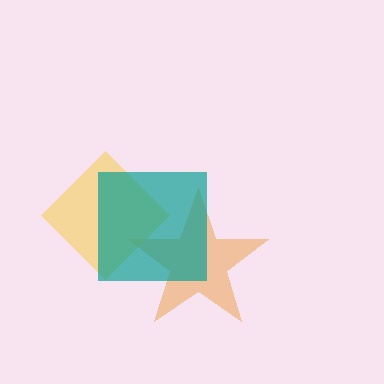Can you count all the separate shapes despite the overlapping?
Yes, there are 3 separate shapes.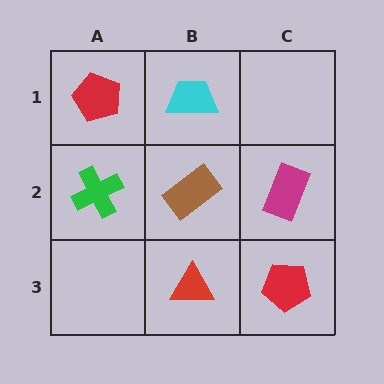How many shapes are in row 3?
2 shapes.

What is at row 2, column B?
A brown rectangle.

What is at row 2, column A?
A green cross.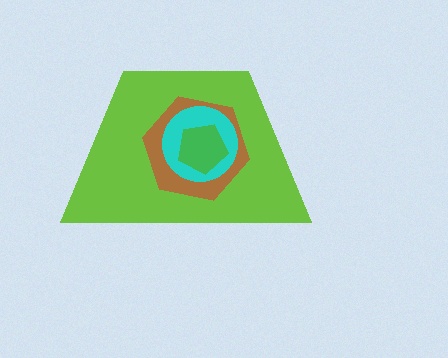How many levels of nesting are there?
4.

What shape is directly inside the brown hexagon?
The cyan circle.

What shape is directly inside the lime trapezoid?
The brown hexagon.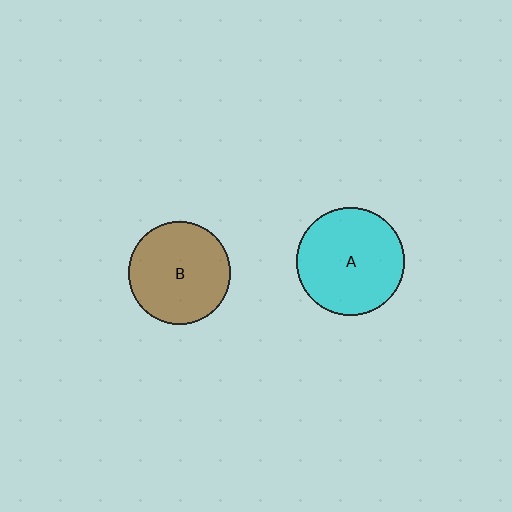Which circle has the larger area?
Circle A (cyan).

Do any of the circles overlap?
No, none of the circles overlap.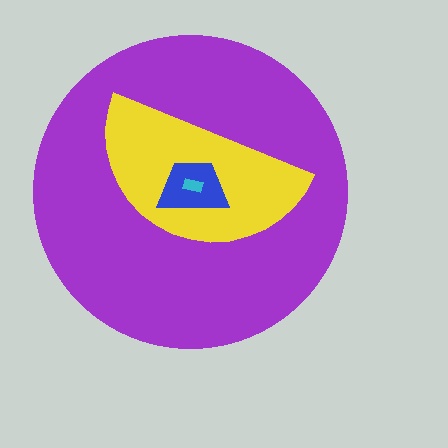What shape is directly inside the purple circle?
The yellow semicircle.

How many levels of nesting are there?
4.